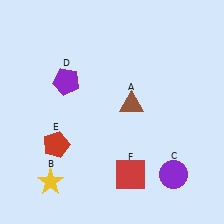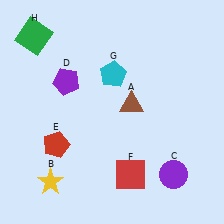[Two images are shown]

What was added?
A cyan pentagon (G), a green square (H) were added in Image 2.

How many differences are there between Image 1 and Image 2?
There are 2 differences between the two images.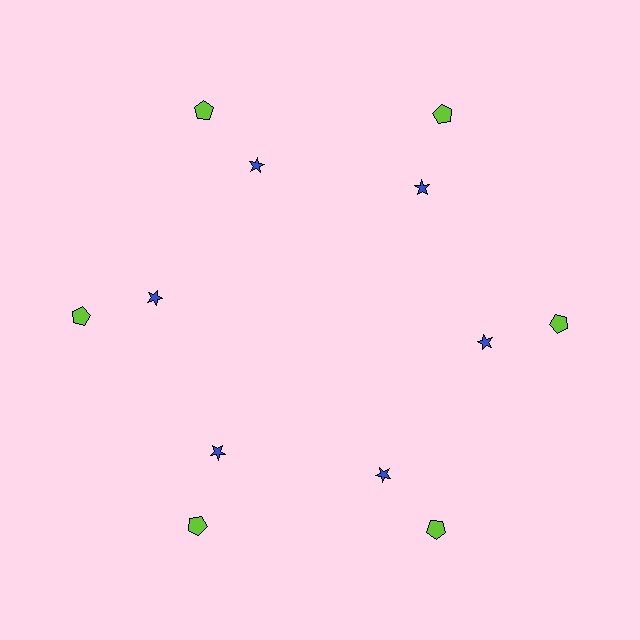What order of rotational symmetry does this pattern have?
This pattern has 6-fold rotational symmetry.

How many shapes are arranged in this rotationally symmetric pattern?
There are 12 shapes, arranged in 6 groups of 2.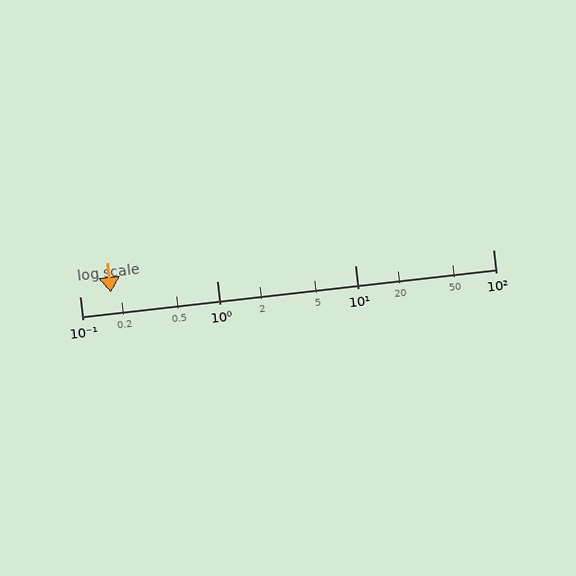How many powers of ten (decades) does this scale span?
The scale spans 3 decades, from 0.1 to 100.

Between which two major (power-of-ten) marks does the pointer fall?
The pointer is between 0.1 and 1.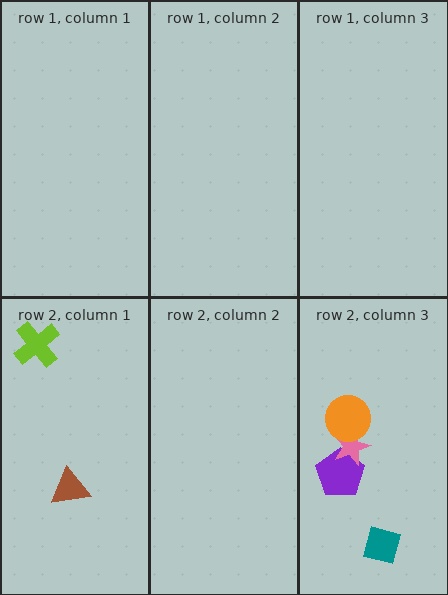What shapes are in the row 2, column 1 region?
The lime cross, the brown triangle.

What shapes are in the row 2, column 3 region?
The purple pentagon, the pink star, the teal square, the orange circle.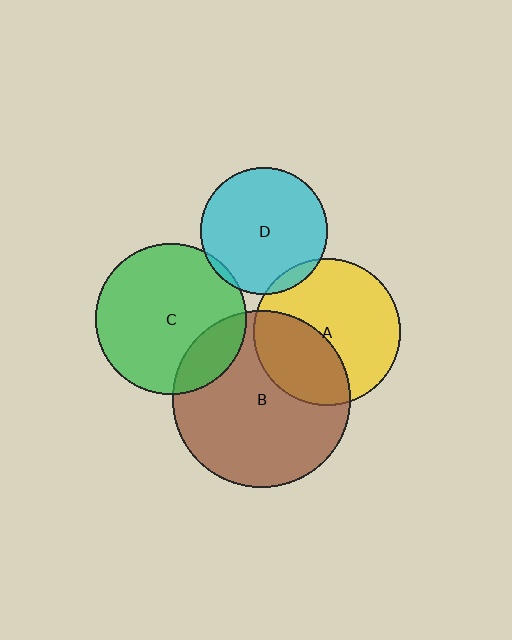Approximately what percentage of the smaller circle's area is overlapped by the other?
Approximately 35%.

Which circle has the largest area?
Circle B (brown).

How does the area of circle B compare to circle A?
Approximately 1.5 times.